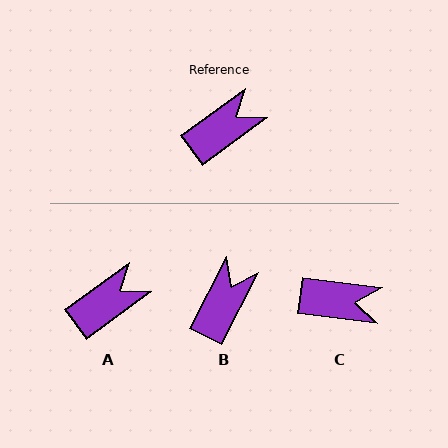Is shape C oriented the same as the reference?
No, it is off by about 44 degrees.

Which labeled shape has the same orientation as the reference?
A.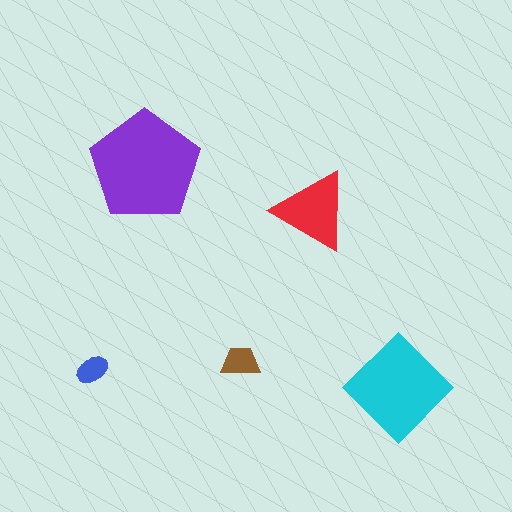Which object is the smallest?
The blue ellipse.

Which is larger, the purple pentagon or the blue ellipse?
The purple pentagon.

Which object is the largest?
The purple pentagon.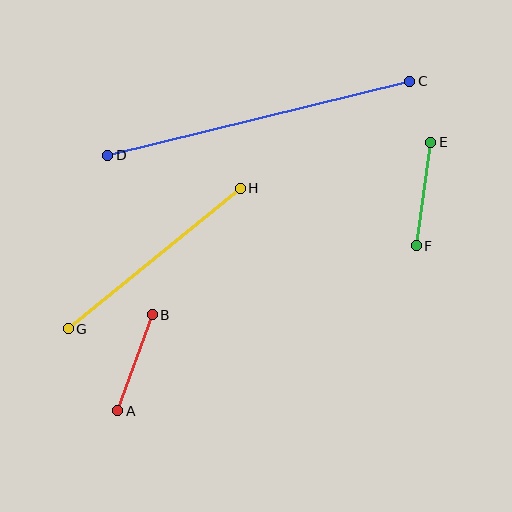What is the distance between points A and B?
The distance is approximately 102 pixels.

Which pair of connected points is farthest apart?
Points C and D are farthest apart.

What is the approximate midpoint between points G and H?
The midpoint is at approximately (154, 259) pixels.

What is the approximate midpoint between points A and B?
The midpoint is at approximately (135, 363) pixels.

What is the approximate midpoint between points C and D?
The midpoint is at approximately (259, 118) pixels.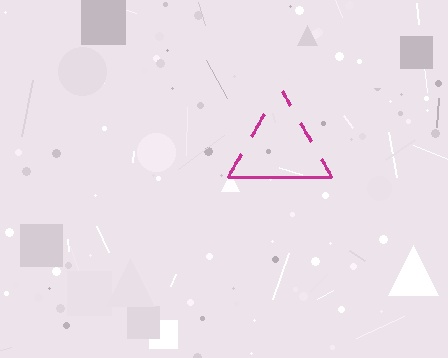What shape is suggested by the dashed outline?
The dashed outline suggests a triangle.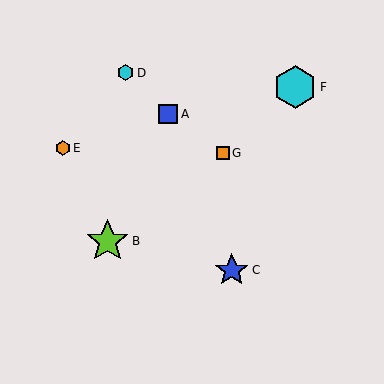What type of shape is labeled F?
Shape F is a cyan hexagon.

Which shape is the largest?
The cyan hexagon (labeled F) is the largest.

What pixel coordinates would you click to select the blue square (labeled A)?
Click at (168, 114) to select the blue square A.